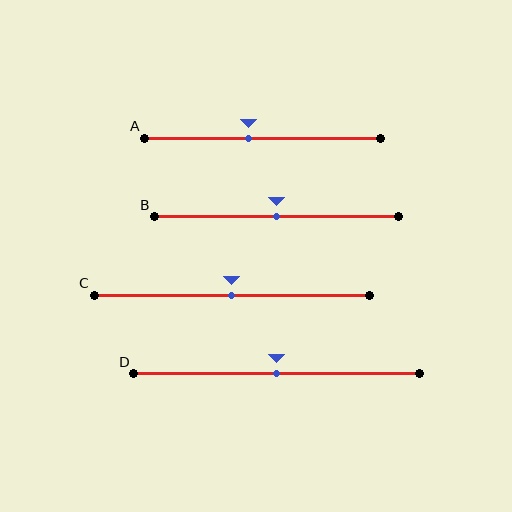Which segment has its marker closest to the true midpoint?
Segment B has its marker closest to the true midpoint.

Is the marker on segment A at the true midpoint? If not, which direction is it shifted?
No, the marker on segment A is shifted to the left by about 6% of the segment length.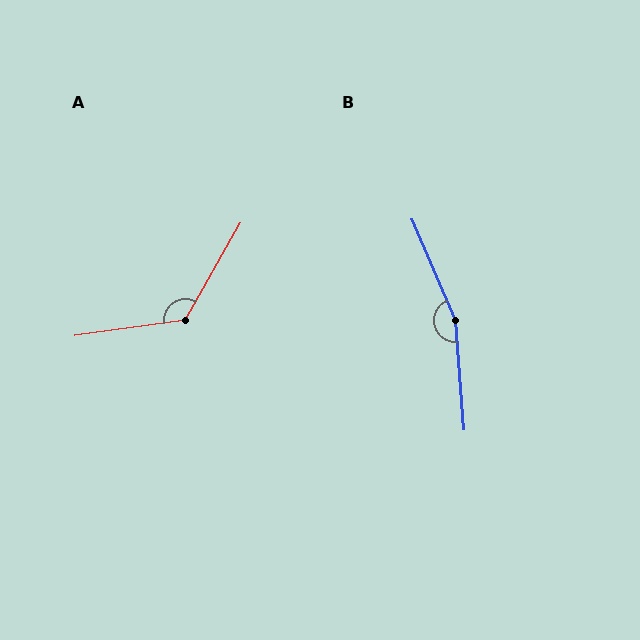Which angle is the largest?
B, at approximately 161 degrees.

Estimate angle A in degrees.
Approximately 128 degrees.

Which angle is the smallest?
A, at approximately 128 degrees.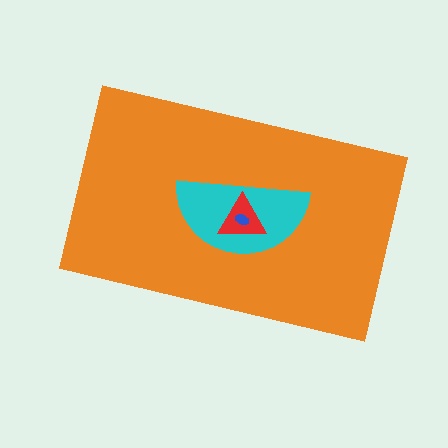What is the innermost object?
The blue ellipse.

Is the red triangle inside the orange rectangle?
Yes.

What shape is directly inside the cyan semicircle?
The red triangle.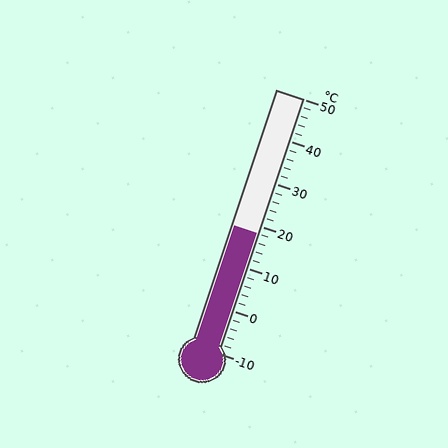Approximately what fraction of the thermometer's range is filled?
The thermometer is filled to approximately 45% of its range.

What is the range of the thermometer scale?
The thermometer scale ranges from -10°C to 50°C.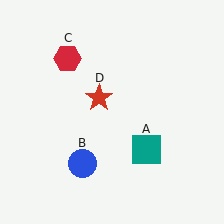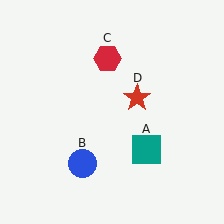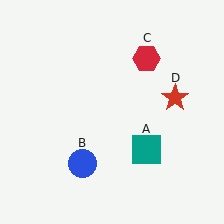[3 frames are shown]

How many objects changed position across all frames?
2 objects changed position: red hexagon (object C), red star (object D).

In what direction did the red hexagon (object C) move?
The red hexagon (object C) moved right.